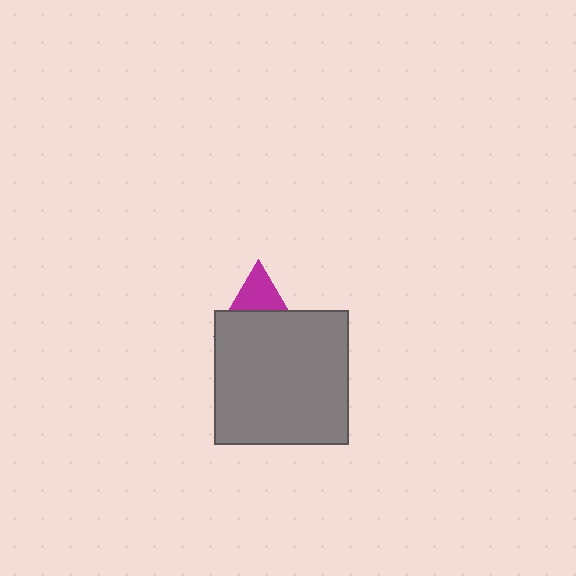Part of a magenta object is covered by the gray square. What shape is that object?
It is a triangle.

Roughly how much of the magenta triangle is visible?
A small part of it is visible (roughly 42%).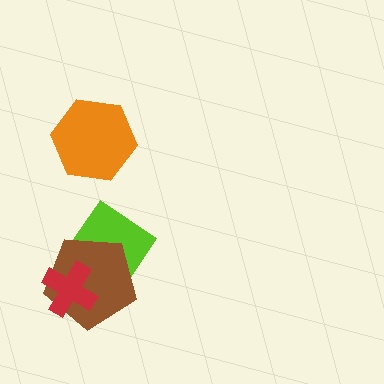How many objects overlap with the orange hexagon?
0 objects overlap with the orange hexagon.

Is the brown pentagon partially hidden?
Yes, it is partially covered by another shape.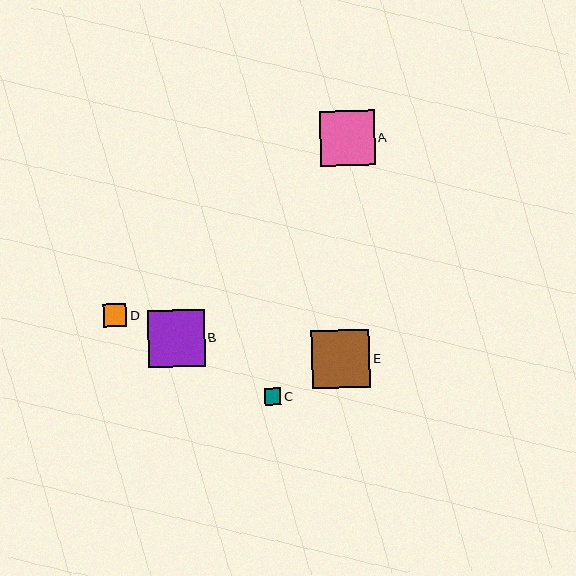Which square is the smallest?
Square C is the smallest with a size of approximately 16 pixels.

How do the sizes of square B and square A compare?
Square B and square A are approximately the same size.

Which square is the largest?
Square E is the largest with a size of approximately 58 pixels.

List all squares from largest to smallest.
From largest to smallest: E, B, A, D, C.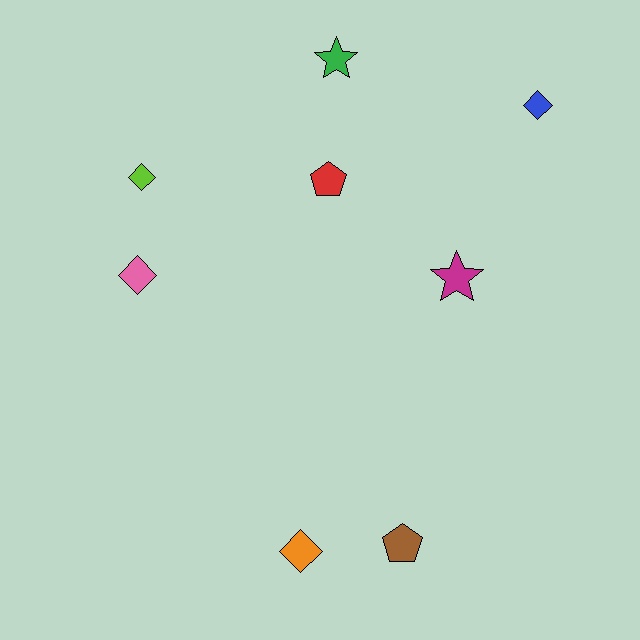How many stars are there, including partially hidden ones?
There are 2 stars.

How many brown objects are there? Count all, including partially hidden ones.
There is 1 brown object.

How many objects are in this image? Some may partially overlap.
There are 8 objects.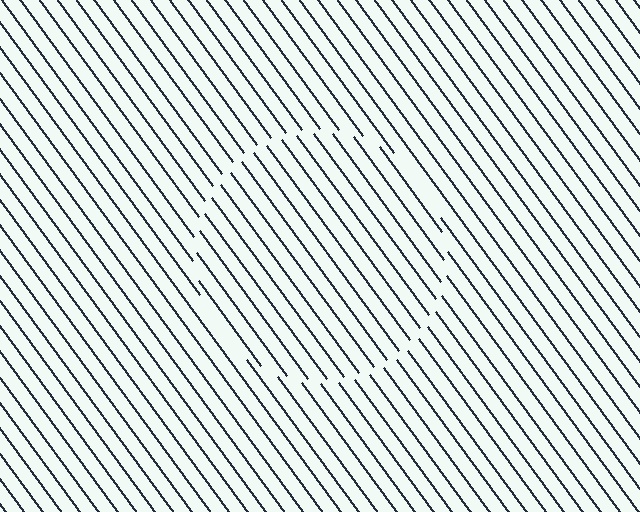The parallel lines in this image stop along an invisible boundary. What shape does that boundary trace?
An illusory circle. The interior of the shape contains the same grating, shifted by half a period — the contour is defined by the phase discontinuity where line-ends from the inner and outer gratings abut.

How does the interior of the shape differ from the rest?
The interior of the shape contains the same grating, shifted by half a period — the contour is defined by the phase discontinuity where line-ends from the inner and outer gratings abut.